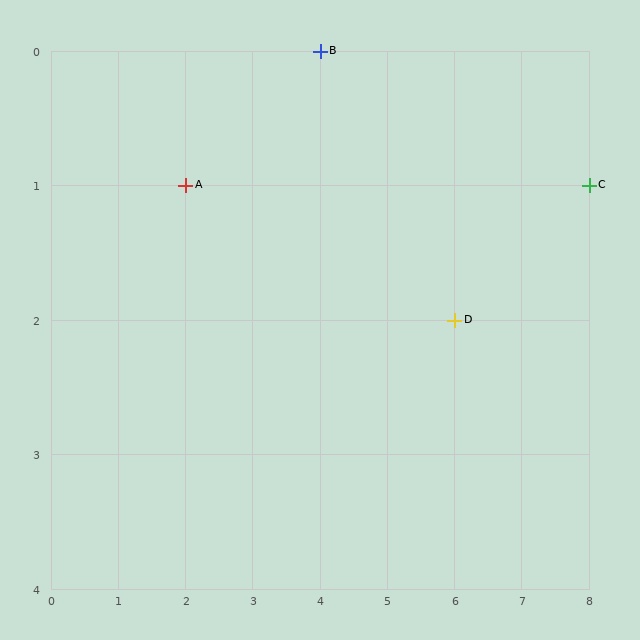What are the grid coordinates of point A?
Point A is at grid coordinates (2, 1).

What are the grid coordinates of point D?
Point D is at grid coordinates (6, 2).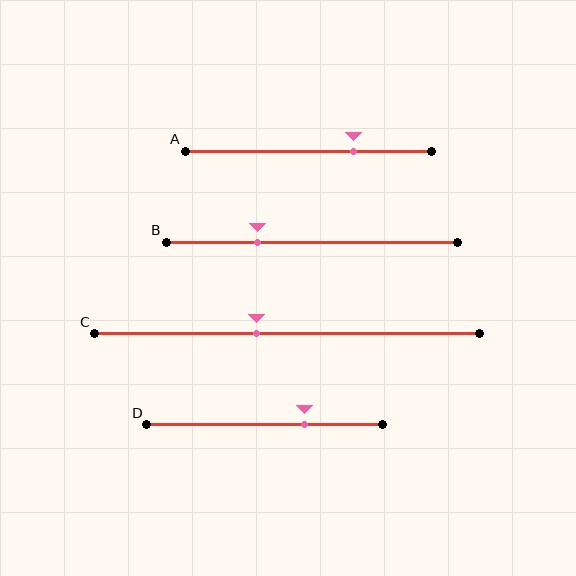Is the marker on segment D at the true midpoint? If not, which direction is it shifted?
No, the marker on segment D is shifted to the right by about 17% of the segment length.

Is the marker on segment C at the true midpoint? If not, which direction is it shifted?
No, the marker on segment C is shifted to the left by about 8% of the segment length.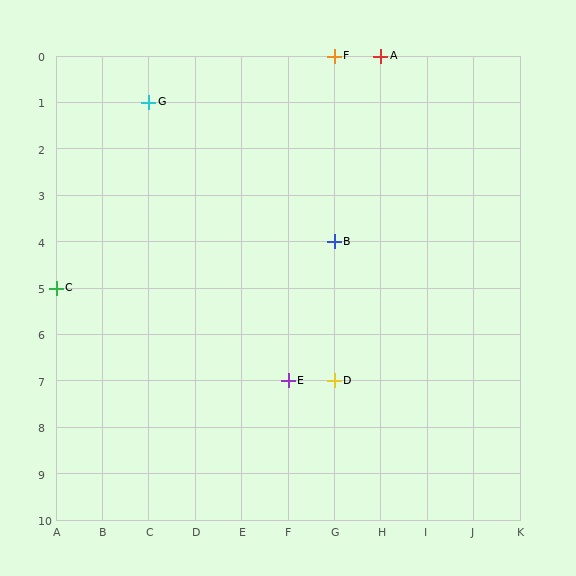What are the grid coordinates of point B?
Point B is at grid coordinates (G, 4).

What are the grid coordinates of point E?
Point E is at grid coordinates (F, 7).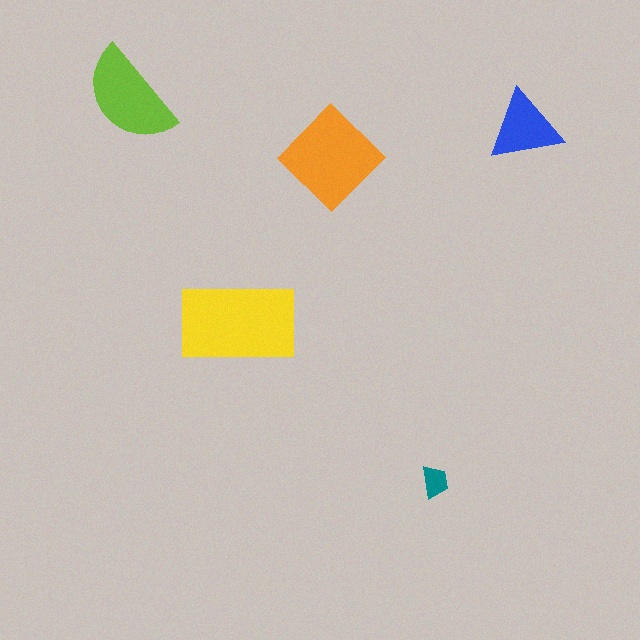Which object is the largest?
The yellow rectangle.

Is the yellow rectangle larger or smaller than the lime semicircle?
Larger.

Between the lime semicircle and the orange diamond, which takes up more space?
The orange diamond.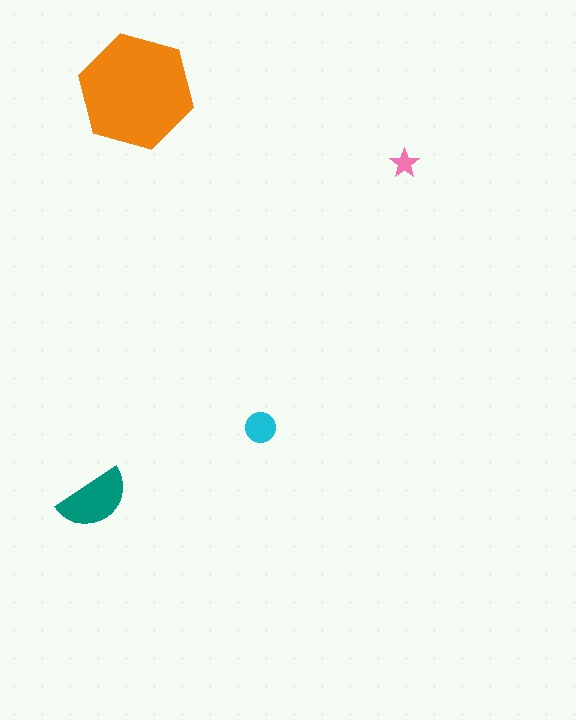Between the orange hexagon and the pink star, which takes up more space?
The orange hexagon.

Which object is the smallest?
The pink star.